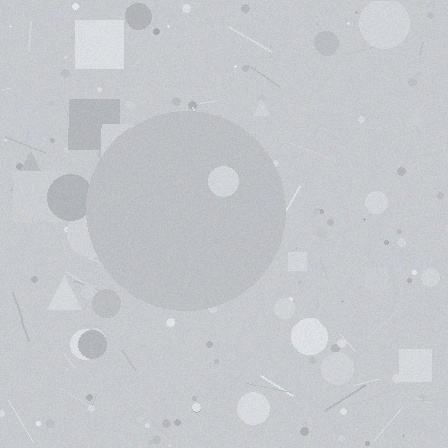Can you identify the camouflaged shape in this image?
The camouflaged shape is a circle.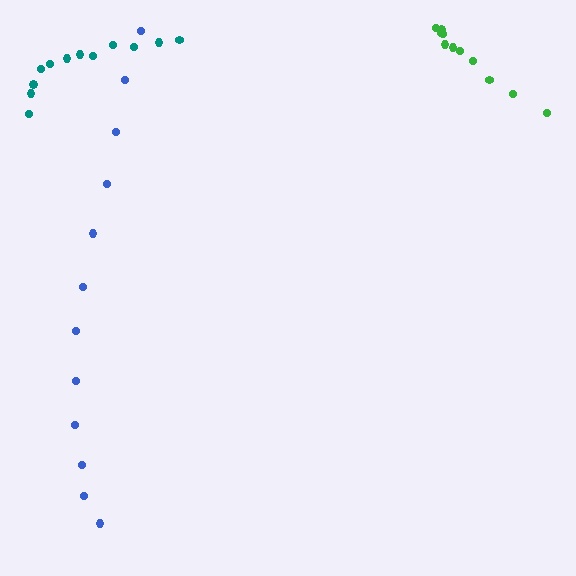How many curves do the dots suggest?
There are 3 distinct paths.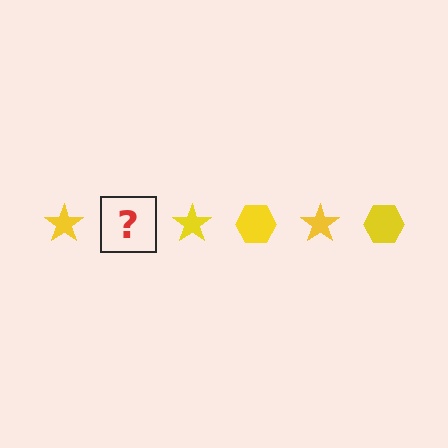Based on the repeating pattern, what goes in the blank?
The blank should be a yellow hexagon.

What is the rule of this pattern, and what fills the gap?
The rule is that the pattern cycles through star, hexagon shapes in yellow. The gap should be filled with a yellow hexagon.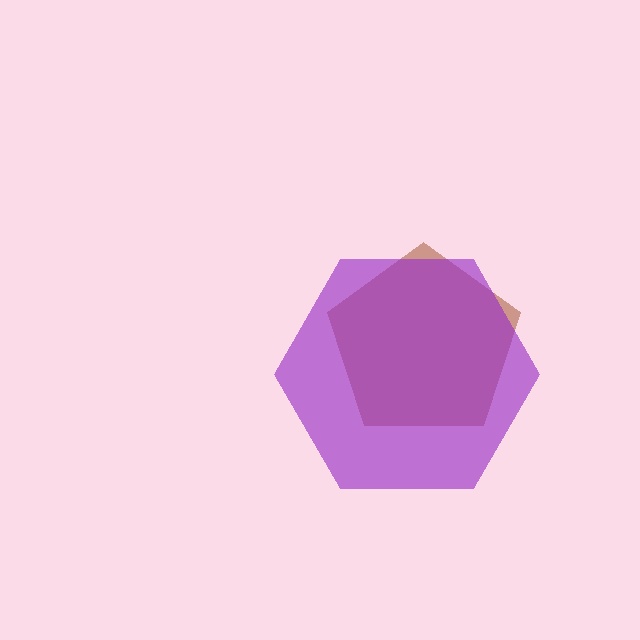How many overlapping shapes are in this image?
There are 2 overlapping shapes in the image.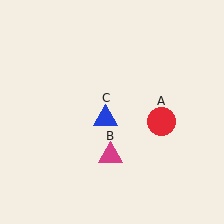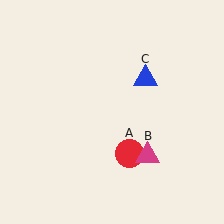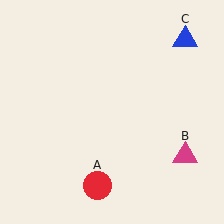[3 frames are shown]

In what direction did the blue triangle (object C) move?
The blue triangle (object C) moved up and to the right.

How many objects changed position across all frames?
3 objects changed position: red circle (object A), magenta triangle (object B), blue triangle (object C).